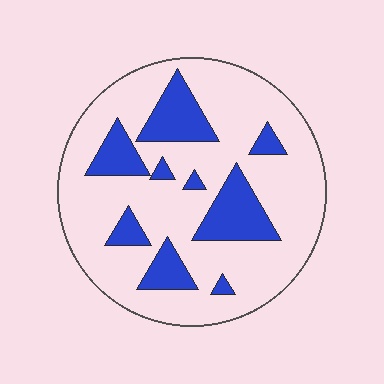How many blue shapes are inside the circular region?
9.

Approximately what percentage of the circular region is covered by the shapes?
Approximately 25%.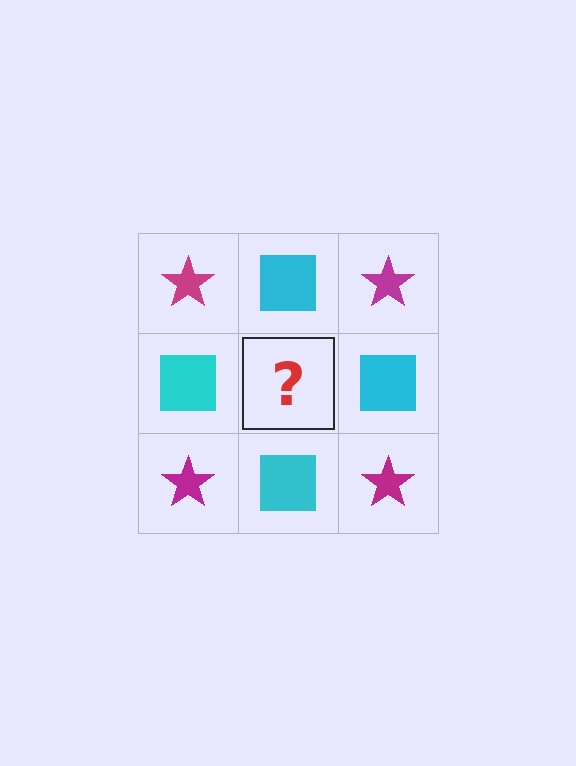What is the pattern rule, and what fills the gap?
The rule is that it alternates magenta star and cyan square in a checkerboard pattern. The gap should be filled with a magenta star.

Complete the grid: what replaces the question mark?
The question mark should be replaced with a magenta star.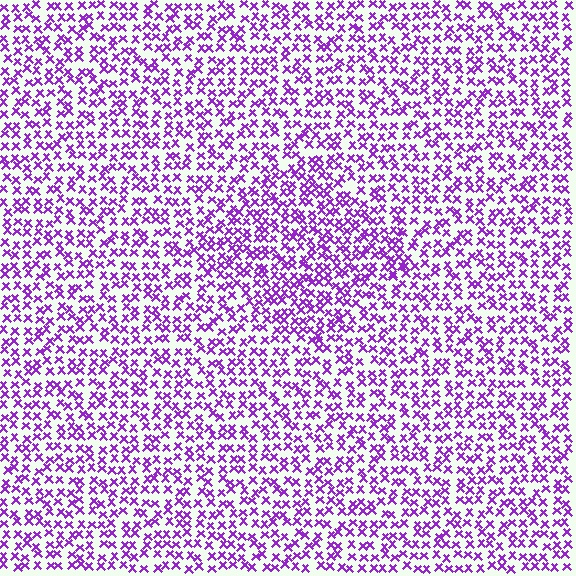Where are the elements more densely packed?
The elements are more densely packed inside the diamond boundary.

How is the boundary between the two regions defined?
The boundary is defined by a change in element density (approximately 1.4x ratio). All elements are the same color, size, and shape.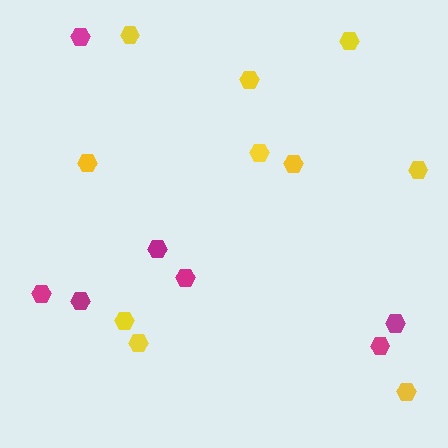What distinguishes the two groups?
There are 2 groups: one group of magenta hexagons (7) and one group of yellow hexagons (10).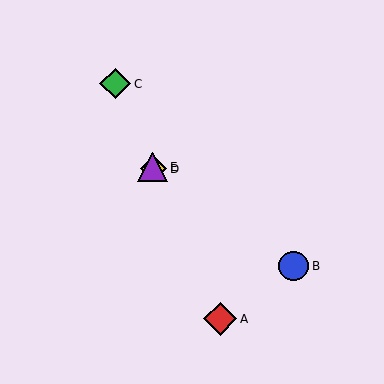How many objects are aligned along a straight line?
4 objects (A, C, D, E) are aligned along a straight line.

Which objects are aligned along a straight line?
Objects A, C, D, E are aligned along a straight line.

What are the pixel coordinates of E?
Object E is at (153, 167).